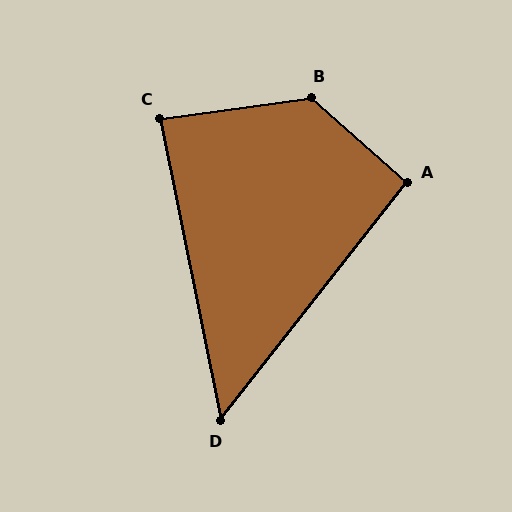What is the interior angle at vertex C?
Approximately 87 degrees (approximately right).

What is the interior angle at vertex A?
Approximately 93 degrees (approximately right).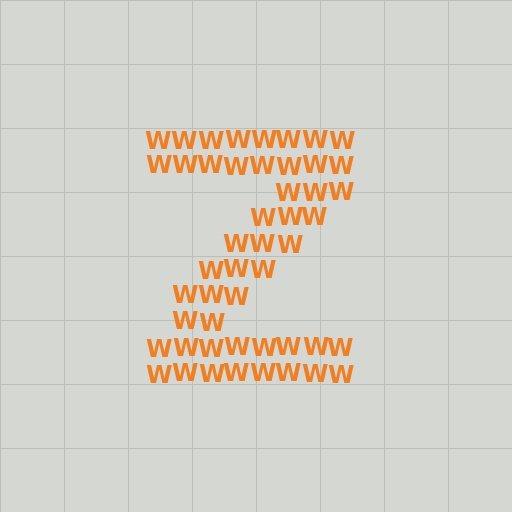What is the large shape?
The large shape is the letter Z.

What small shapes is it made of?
It is made of small letter W's.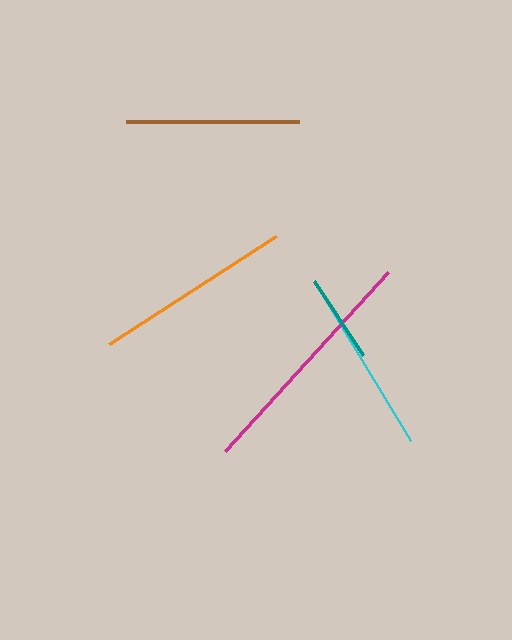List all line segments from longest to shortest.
From longest to shortest: magenta, orange, cyan, brown, teal.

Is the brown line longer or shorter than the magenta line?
The magenta line is longer than the brown line.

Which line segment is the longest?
The magenta line is the longest at approximately 242 pixels.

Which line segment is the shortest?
The teal line is the shortest at approximately 89 pixels.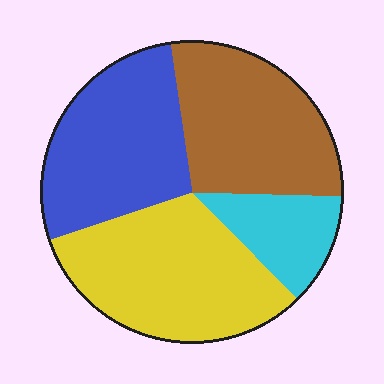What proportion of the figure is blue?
Blue covers 28% of the figure.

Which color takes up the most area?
Yellow, at roughly 30%.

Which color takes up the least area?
Cyan, at roughly 10%.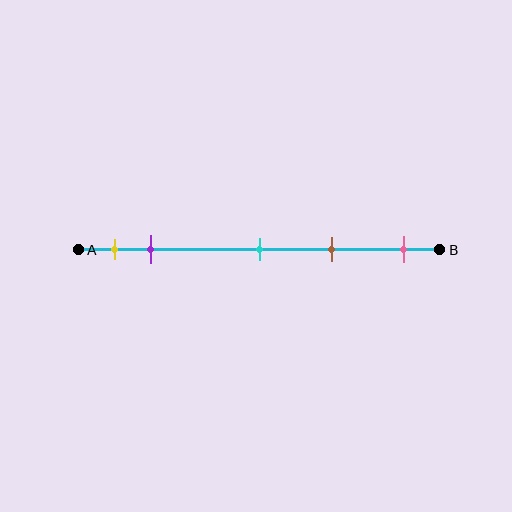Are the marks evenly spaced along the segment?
No, the marks are not evenly spaced.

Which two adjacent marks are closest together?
The yellow and purple marks are the closest adjacent pair.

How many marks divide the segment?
There are 5 marks dividing the segment.